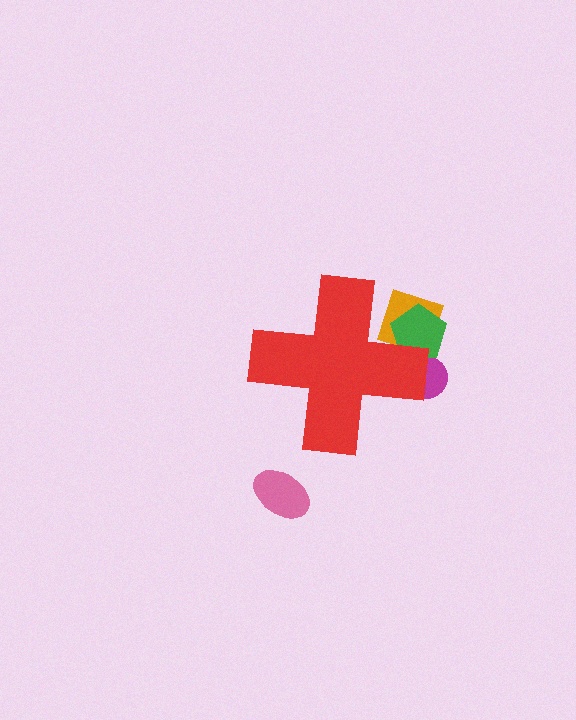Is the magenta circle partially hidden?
Yes, the magenta circle is partially hidden behind the red cross.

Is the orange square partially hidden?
Yes, the orange square is partially hidden behind the red cross.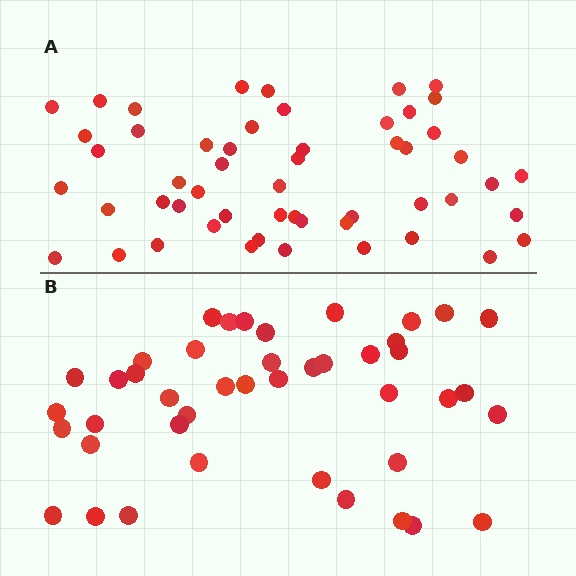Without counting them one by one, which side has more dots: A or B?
Region A (the top region) has more dots.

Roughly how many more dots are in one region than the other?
Region A has roughly 10 or so more dots than region B.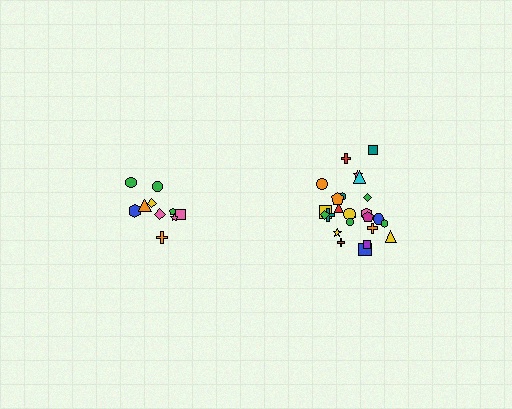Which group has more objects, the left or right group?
The right group.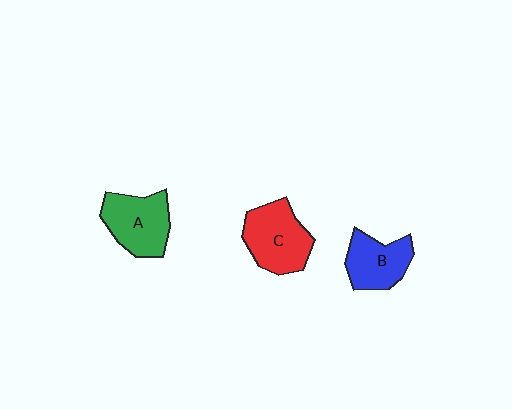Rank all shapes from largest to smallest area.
From largest to smallest: C (red), A (green), B (blue).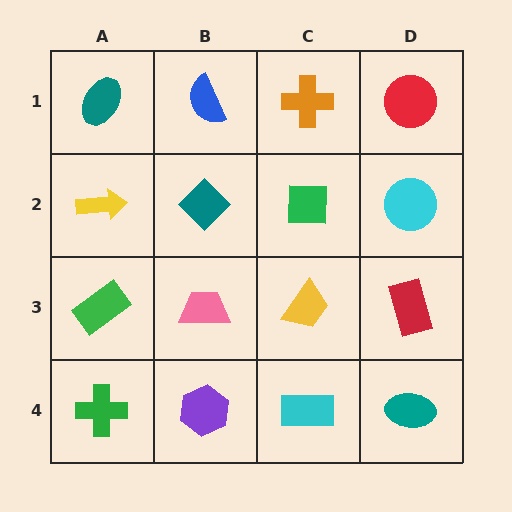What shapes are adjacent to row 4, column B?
A pink trapezoid (row 3, column B), a green cross (row 4, column A), a cyan rectangle (row 4, column C).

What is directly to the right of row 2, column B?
A green square.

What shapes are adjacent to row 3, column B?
A teal diamond (row 2, column B), a purple hexagon (row 4, column B), a green rectangle (row 3, column A), a yellow trapezoid (row 3, column C).